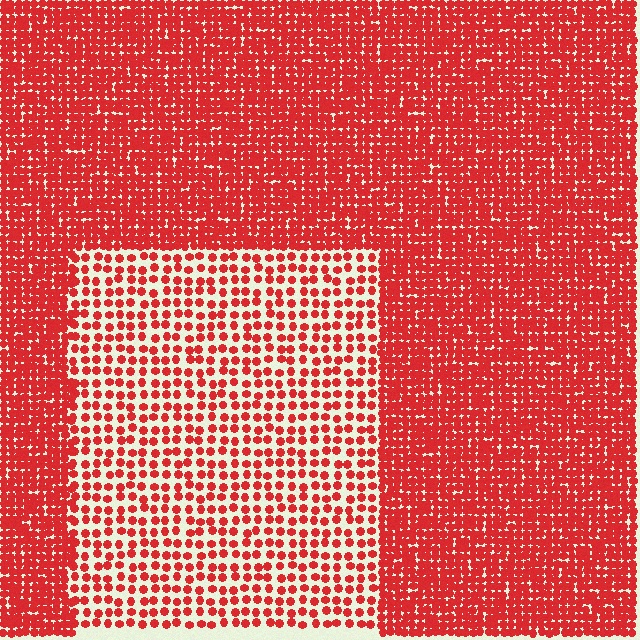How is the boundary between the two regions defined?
The boundary is defined by a change in element density (approximately 2.3x ratio). All elements are the same color, size, and shape.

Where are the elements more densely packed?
The elements are more densely packed outside the rectangle boundary.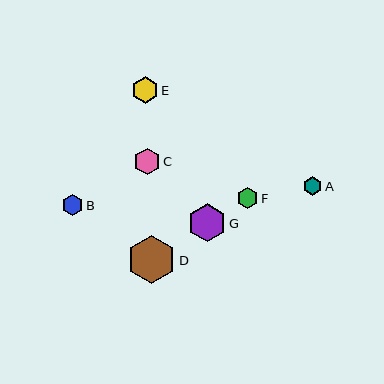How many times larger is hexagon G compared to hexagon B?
Hexagon G is approximately 1.8 times the size of hexagon B.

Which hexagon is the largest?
Hexagon D is the largest with a size of approximately 49 pixels.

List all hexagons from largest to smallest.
From largest to smallest: D, G, C, E, F, B, A.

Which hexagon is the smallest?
Hexagon A is the smallest with a size of approximately 19 pixels.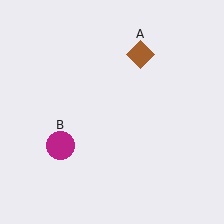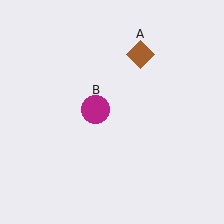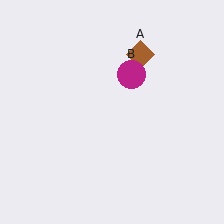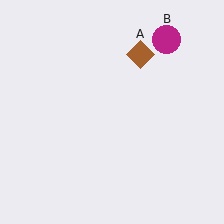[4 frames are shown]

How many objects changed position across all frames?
1 object changed position: magenta circle (object B).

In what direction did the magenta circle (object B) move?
The magenta circle (object B) moved up and to the right.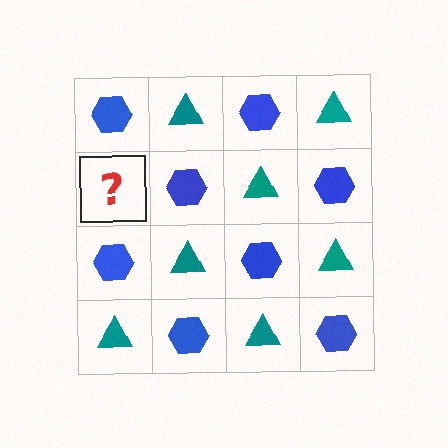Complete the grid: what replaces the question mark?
The question mark should be replaced with a teal triangle.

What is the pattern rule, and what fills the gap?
The rule is that it alternates blue hexagon and teal triangle in a checkerboard pattern. The gap should be filled with a teal triangle.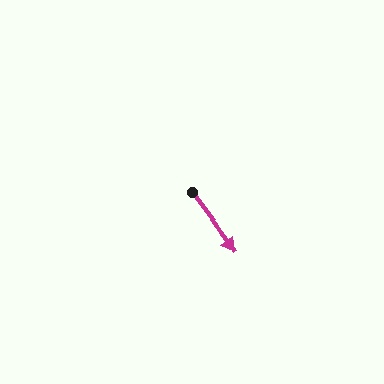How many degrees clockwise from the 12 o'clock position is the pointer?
Approximately 143 degrees.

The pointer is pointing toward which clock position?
Roughly 5 o'clock.